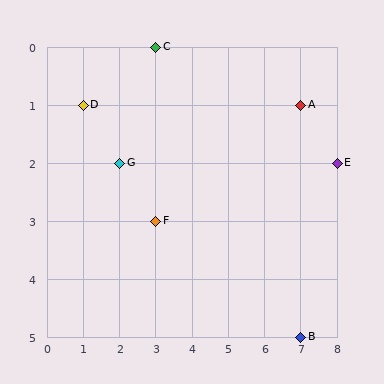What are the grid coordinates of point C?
Point C is at grid coordinates (3, 0).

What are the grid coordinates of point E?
Point E is at grid coordinates (8, 2).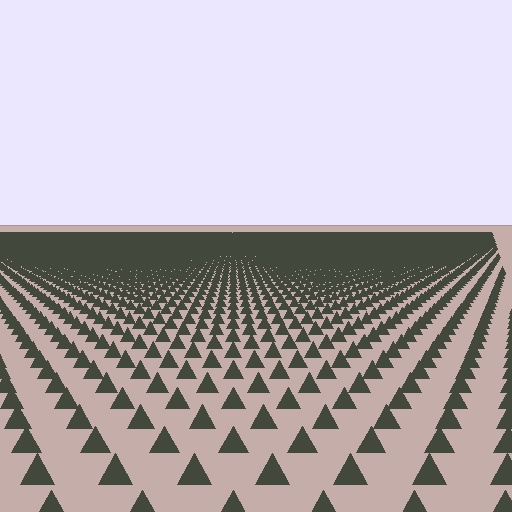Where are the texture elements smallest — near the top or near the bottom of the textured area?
Near the top.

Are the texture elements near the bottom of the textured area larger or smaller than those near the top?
Larger. Near the bottom, elements are closer to the viewer and appear at a bigger on-screen size.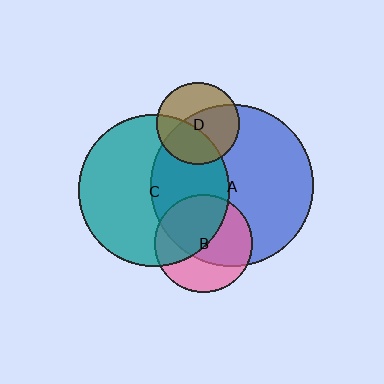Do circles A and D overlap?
Yes.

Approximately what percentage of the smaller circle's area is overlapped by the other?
Approximately 60%.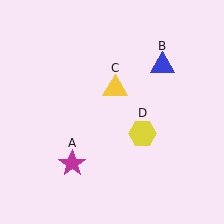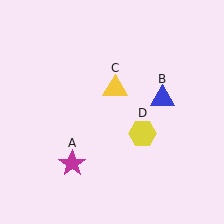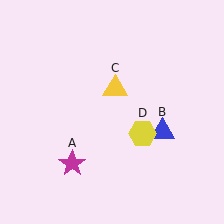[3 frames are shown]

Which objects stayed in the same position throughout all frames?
Magenta star (object A) and yellow triangle (object C) and yellow hexagon (object D) remained stationary.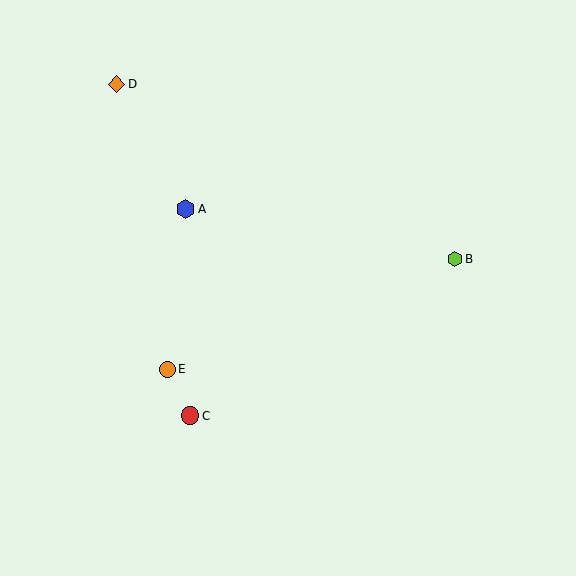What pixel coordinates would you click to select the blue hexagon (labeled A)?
Click at (186, 209) to select the blue hexagon A.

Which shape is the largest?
The blue hexagon (labeled A) is the largest.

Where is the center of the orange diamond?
The center of the orange diamond is at (117, 84).